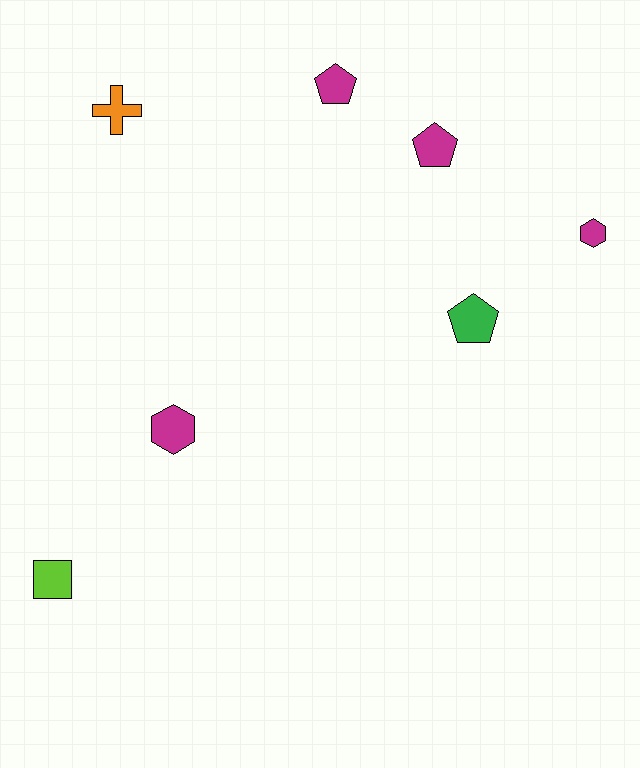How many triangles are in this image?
There are no triangles.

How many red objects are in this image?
There are no red objects.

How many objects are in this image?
There are 7 objects.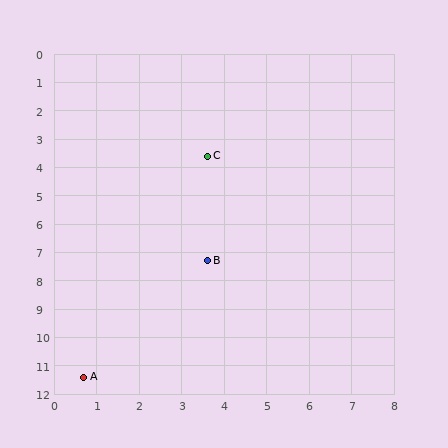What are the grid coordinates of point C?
Point C is at approximately (3.6, 3.6).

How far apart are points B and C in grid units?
Points B and C are about 3.7 grid units apart.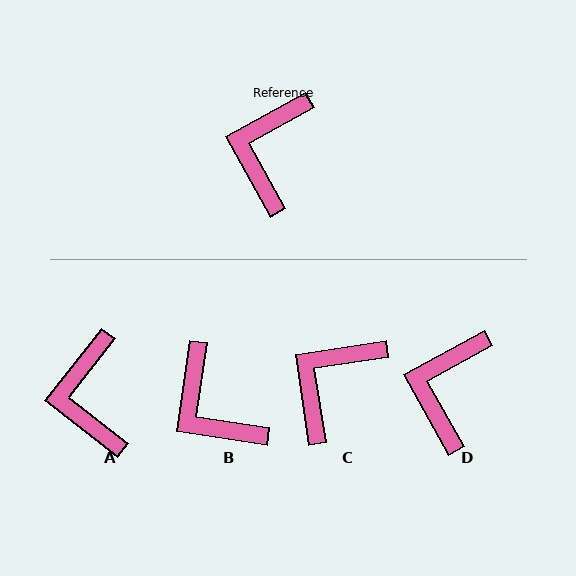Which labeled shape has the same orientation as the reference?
D.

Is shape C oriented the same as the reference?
No, it is off by about 21 degrees.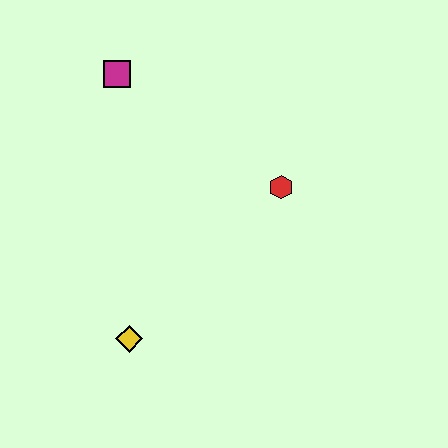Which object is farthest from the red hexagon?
The yellow diamond is farthest from the red hexagon.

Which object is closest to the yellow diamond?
The red hexagon is closest to the yellow diamond.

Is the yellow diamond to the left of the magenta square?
No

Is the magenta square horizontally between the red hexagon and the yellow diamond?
No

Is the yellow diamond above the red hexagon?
No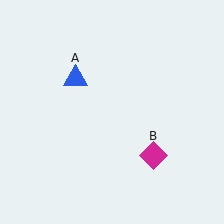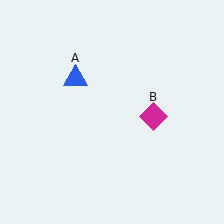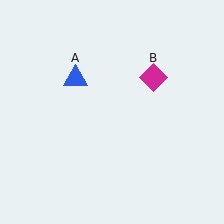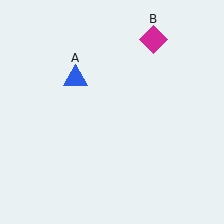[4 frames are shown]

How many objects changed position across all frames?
1 object changed position: magenta diamond (object B).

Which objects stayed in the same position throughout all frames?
Blue triangle (object A) remained stationary.